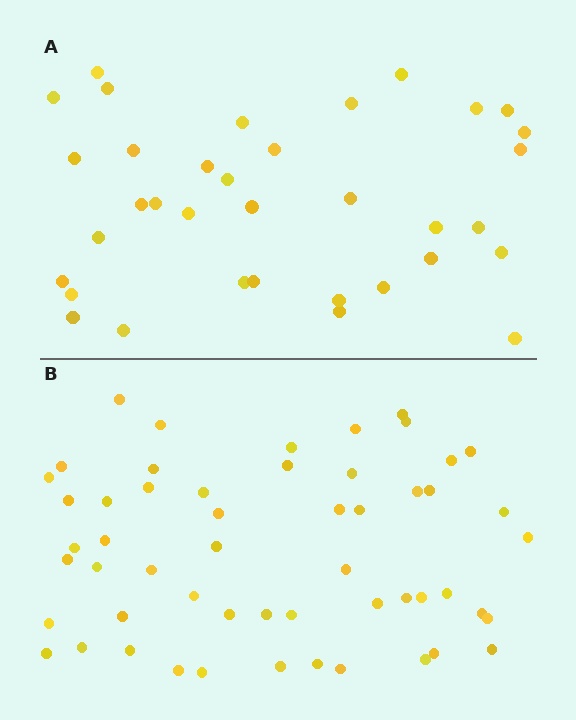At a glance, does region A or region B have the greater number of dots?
Region B (the bottom region) has more dots.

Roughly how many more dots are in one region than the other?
Region B has approximately 20 more dots than region A.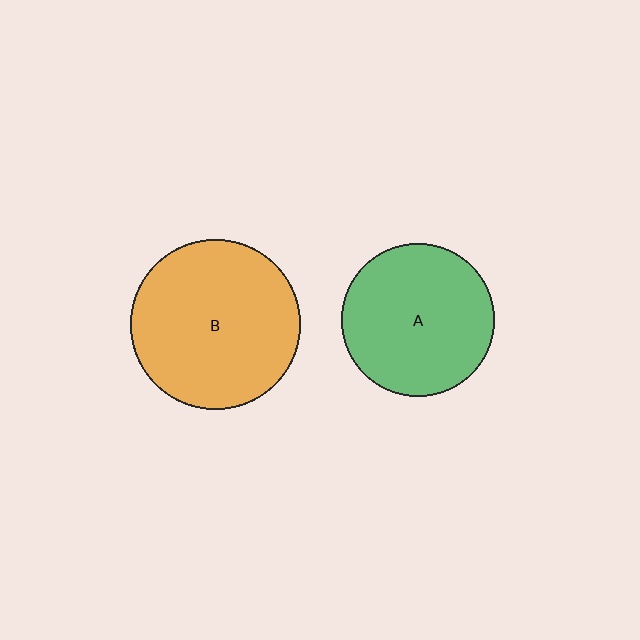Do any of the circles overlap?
No, none of the circles overlap.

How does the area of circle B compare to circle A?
Approximately 1.2 times.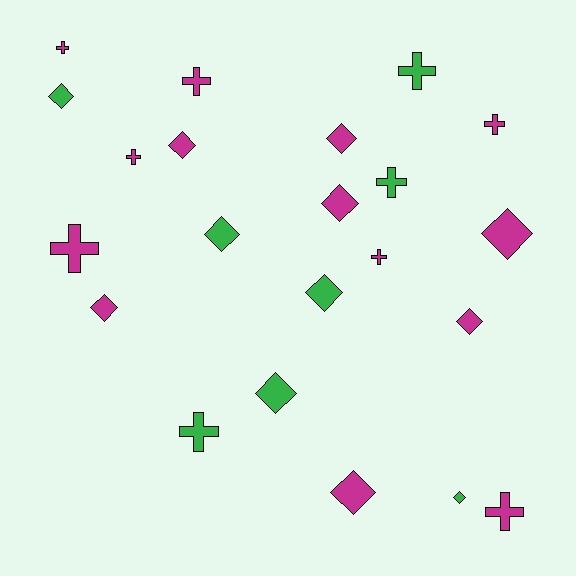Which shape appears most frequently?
Diamond, with 12 objects.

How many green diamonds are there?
There are 5 green diamonds.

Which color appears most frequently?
Magenta, with 14 objects.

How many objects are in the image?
There are 22 objects.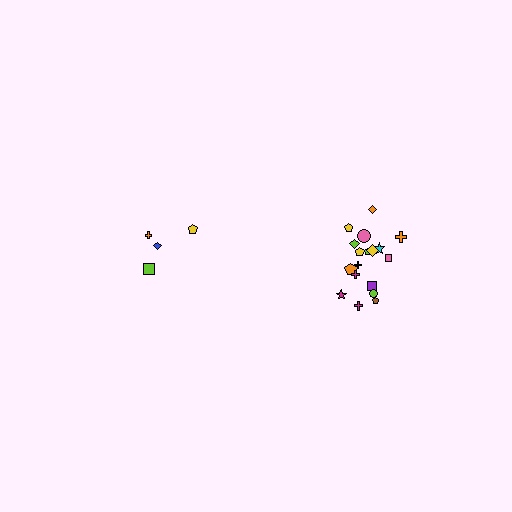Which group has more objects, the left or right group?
The right group.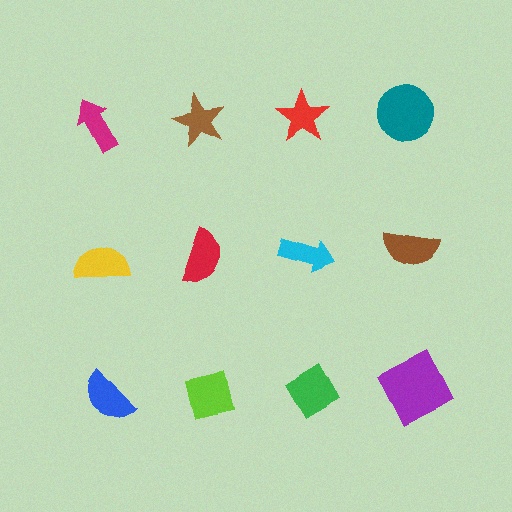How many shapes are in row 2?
4 shapes.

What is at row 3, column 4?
A purple square.